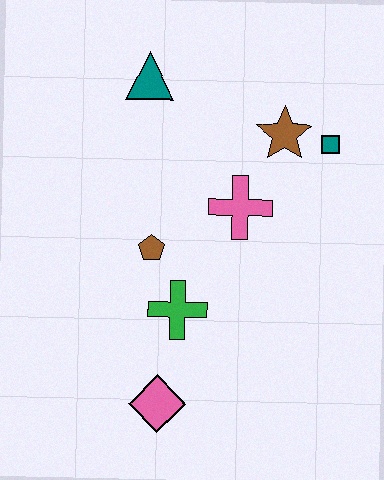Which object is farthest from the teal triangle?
The pink diamond is farthest from the teal triangle.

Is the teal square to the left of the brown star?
No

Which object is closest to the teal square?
The brown star is closest to the teal square.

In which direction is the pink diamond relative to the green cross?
The pink diamond is below the green cross.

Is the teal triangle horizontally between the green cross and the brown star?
No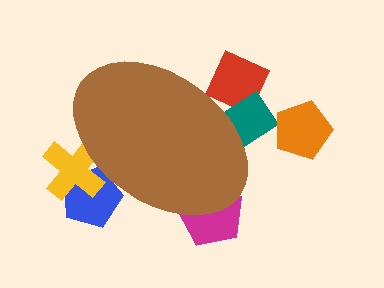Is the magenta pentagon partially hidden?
Yes, the magenta pentagon is partially hidden behind the brown ellipse.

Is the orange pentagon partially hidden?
No, the orange pentagon is fully visible.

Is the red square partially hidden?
Yes, the red square is partially hidden behind the brown ellipse.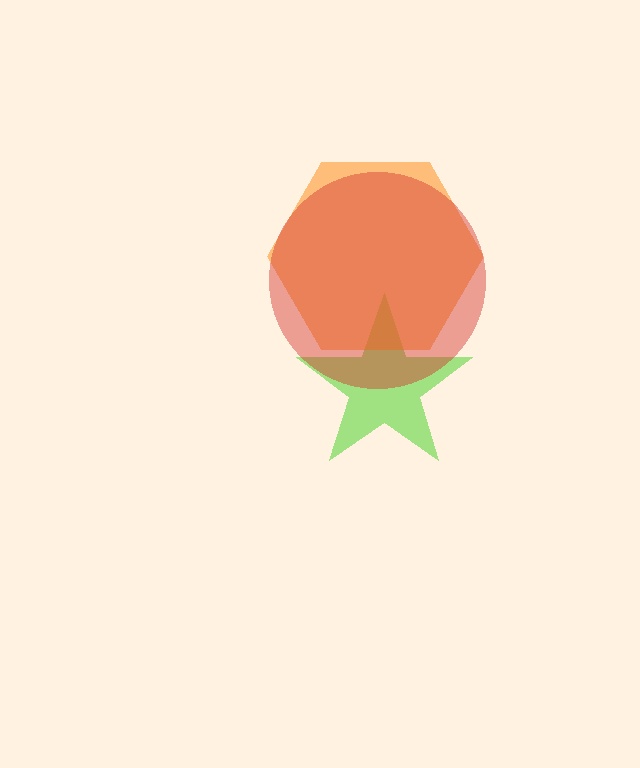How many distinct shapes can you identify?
There are 3 distinct shapes: a lime star, an orange hexagon, a red circle.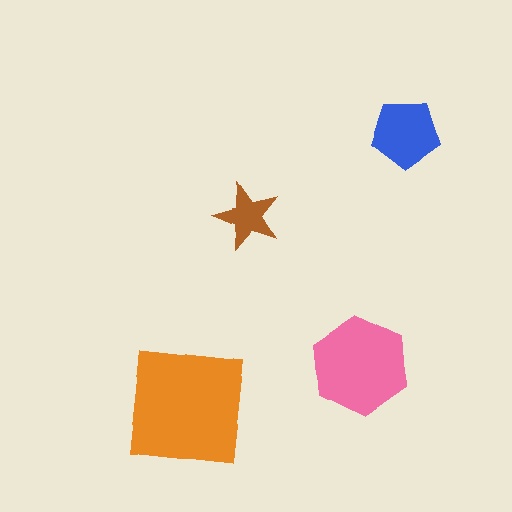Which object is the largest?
The orange square.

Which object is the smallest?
The brown star.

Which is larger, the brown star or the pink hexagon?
The pink hexagon.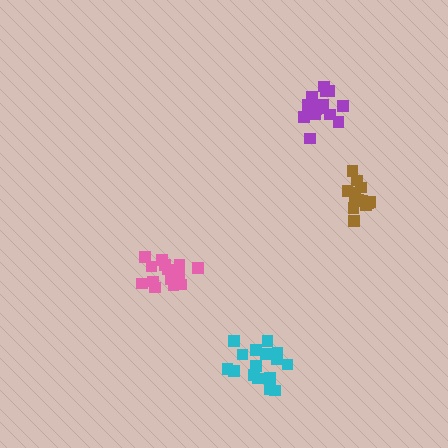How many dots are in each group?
Group 1: 16 dots, Group 2: 13 dots, Group 3: 15 dots, Group 4: 16 dots (60 total).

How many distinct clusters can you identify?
There are 4 distinct clusters.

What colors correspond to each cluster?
The clusters are colored: cyan, brown, pink, purple.